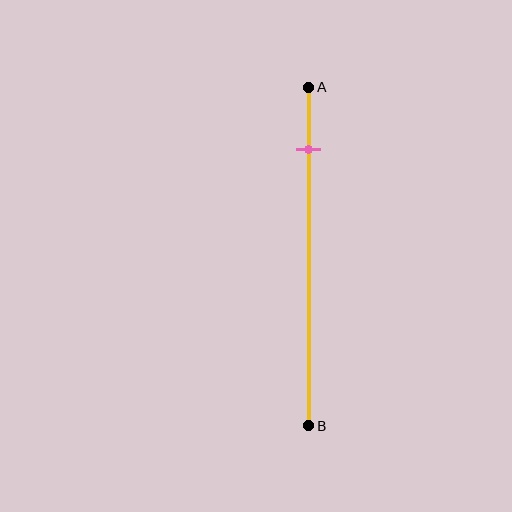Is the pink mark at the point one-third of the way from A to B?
No, the mark is at about 20% from A, not at the 33% one-third point.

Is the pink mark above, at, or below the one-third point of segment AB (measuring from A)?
The pink mark is above the one-third point of segment AB.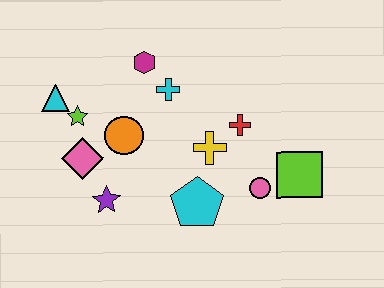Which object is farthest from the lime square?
The cyan triangle is farthest from the lime square.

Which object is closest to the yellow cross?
The red cross is closest to the yellow cross.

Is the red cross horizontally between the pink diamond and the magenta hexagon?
No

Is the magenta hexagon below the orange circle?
No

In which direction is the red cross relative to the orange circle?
The red cross is to the right of the orange circle.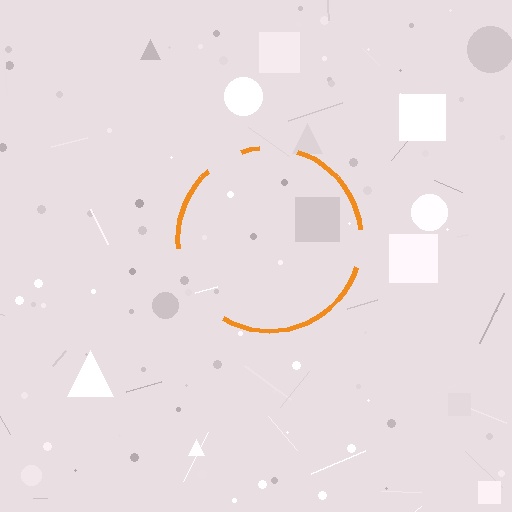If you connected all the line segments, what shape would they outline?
They would outline a circle.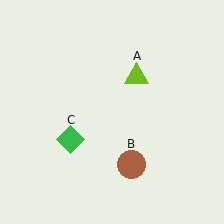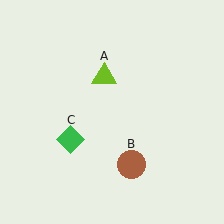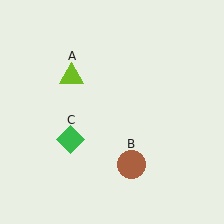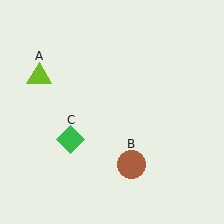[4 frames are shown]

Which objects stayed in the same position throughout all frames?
Brown circle (object B) and green diamond (object C) remained stationary.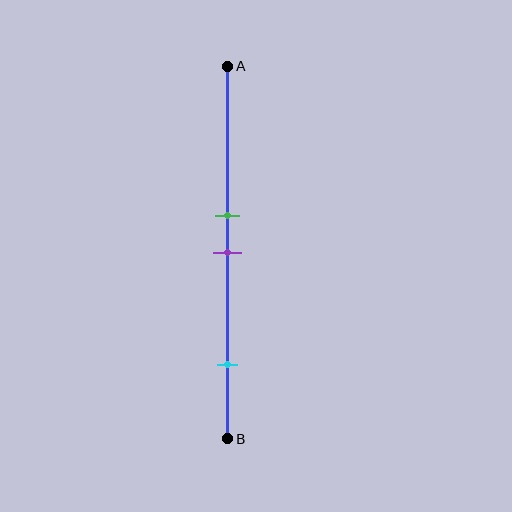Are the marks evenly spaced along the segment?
No, the marks are not evenly spaced.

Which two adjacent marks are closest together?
The green and purple marks are the closest adjacent pair.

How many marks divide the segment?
There are 3 marks dividing the segment.